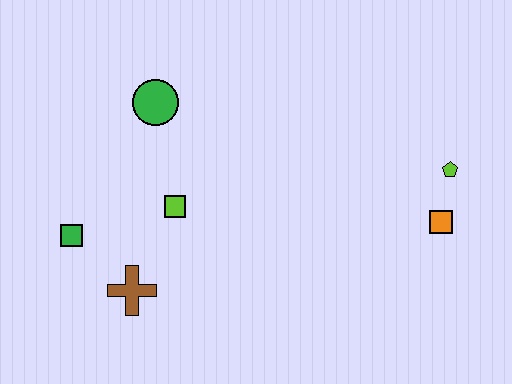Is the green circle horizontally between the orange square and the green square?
Yes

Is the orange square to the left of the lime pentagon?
Yes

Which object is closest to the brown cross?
The green square is closest to the brown cross.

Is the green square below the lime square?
Yes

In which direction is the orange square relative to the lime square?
The orange square is to the right of the lime square.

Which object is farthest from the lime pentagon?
The green square is farthest from the lime pentagon.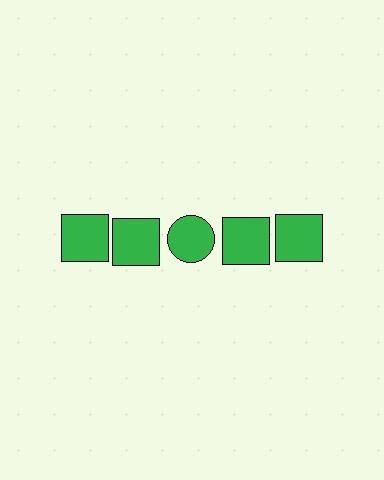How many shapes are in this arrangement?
There are 5 shapes arranged in a grid pattern.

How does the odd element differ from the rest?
It has a different shape: circle instead of square.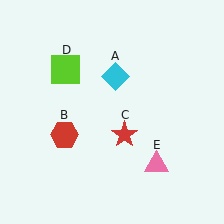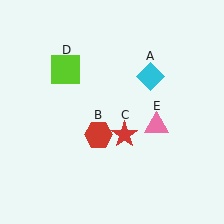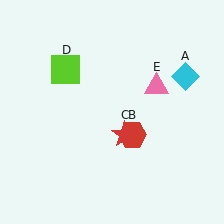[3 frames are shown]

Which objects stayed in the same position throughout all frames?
Red star (object C) and lime square (object D) remained stationary.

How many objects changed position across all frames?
3 objects changed position: cyan diamond (object A), red hexagon (object B), pink triangle (object E).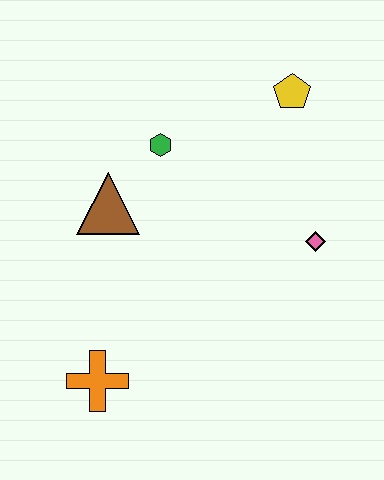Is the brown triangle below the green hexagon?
Yes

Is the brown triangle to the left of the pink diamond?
Yes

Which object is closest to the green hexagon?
The brown triangle is closest to the green hexagon.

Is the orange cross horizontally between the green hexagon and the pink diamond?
No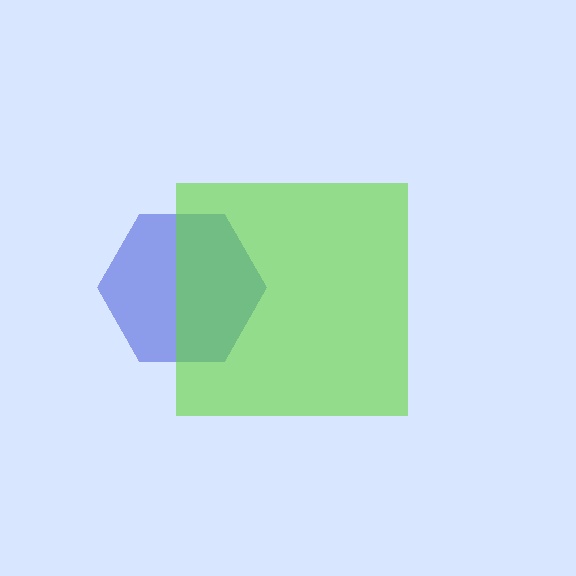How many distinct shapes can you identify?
There are 2 distinct shapes: a blue hexagon, a lime square.